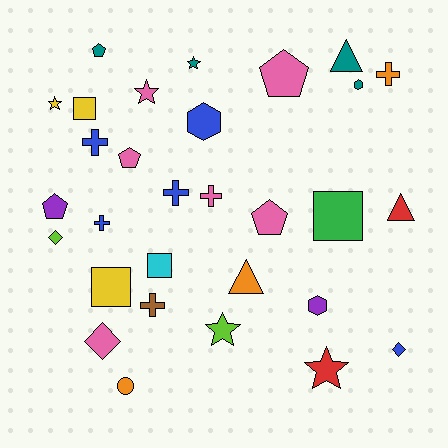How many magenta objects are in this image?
There are no magenta objects.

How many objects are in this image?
There are 30 objects.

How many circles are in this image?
There is 1 circle.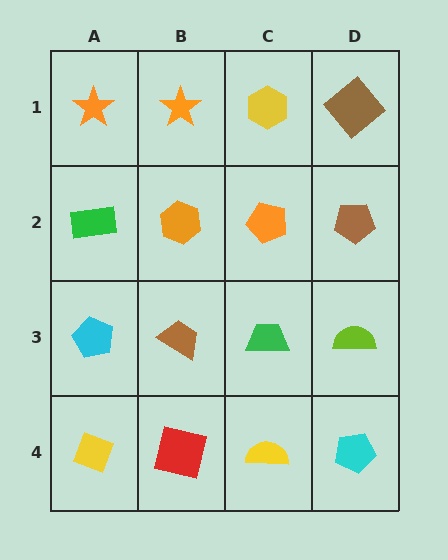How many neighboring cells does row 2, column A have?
3.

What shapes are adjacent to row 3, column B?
An orange hexagon (row 2, column B), a red square (row 4, column B), a cyan pentagon (row 3, column A), a green trapezoid (row 3, column C).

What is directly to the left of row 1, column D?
A yellow hexagon.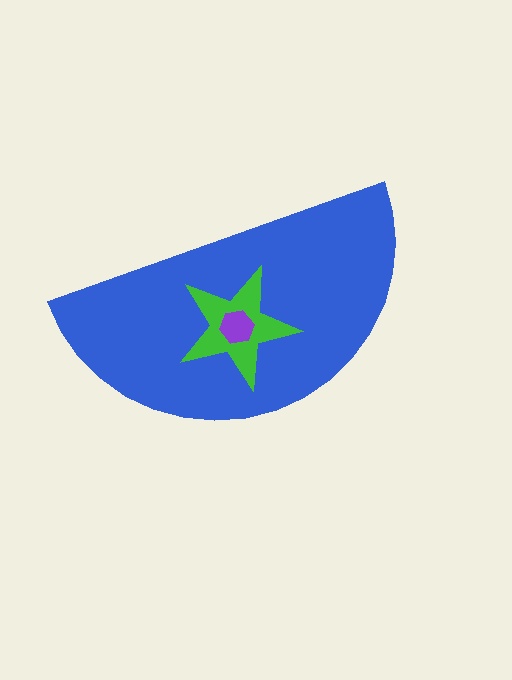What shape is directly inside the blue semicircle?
The green star.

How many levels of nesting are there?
3.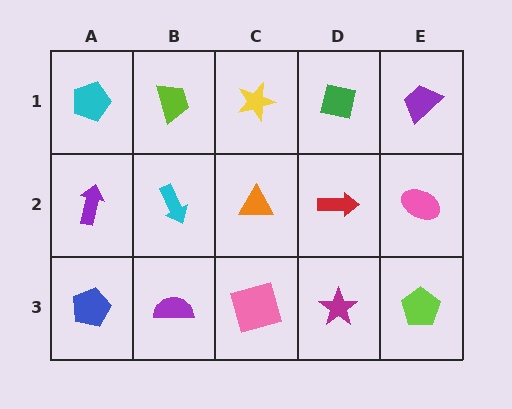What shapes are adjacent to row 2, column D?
A green square (row 1, column D), a magenta star (row 3, column D), an orange triangle (row 2, column C), a pink ellipse (row 2, column E).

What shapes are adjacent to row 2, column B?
A lime trapezoid (row 1, column B), a purple semicircle (row 3, column B), a purple arrow (row 2, column A), an orange triangle (row 2, column C).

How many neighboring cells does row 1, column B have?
3.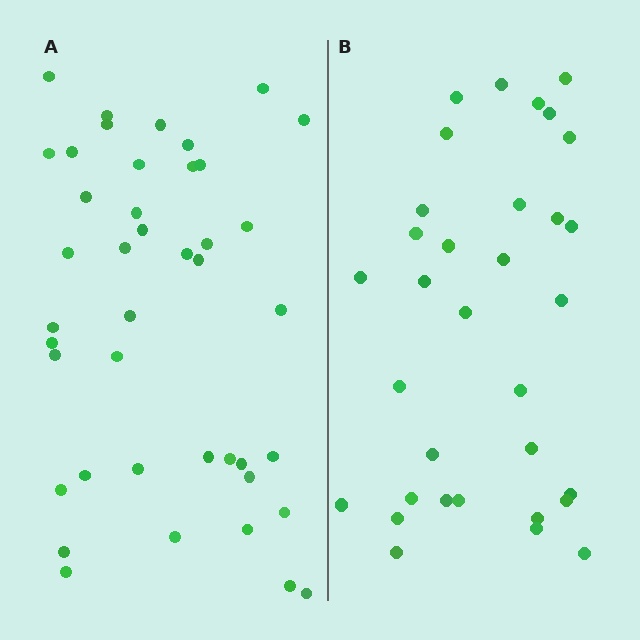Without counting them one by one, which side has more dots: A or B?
Region A (the left region) has more dots.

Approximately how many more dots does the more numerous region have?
Region A has roughly 8 or so more dots than region B.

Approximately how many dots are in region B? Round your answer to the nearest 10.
About 30 dots. (The exact count is 33, which rounds to 30.)